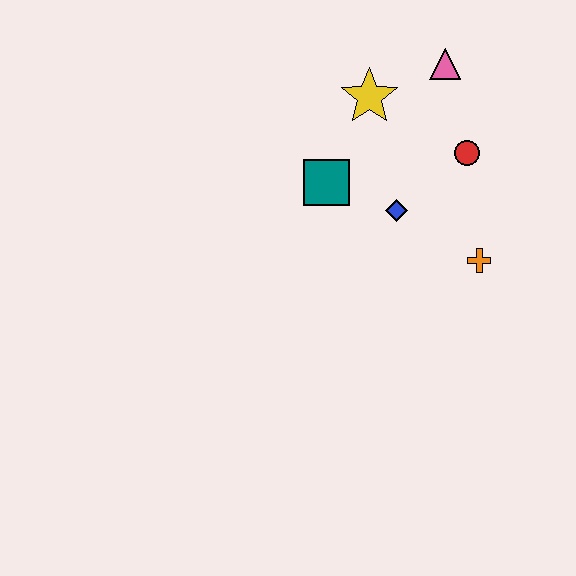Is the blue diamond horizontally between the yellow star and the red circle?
Yes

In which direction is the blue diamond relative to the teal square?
The blue diamond is to the right of the teal square.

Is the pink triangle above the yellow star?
Yes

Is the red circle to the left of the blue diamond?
No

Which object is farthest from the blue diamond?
The pink triangle is farthest from the blue diamond.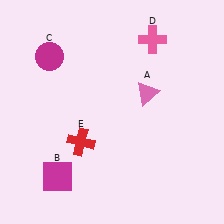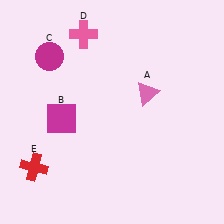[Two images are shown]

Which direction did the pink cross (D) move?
The pink cross (D) moved left.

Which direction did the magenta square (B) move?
The magenta square (B) moved up.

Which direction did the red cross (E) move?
The red cross (E) moved left.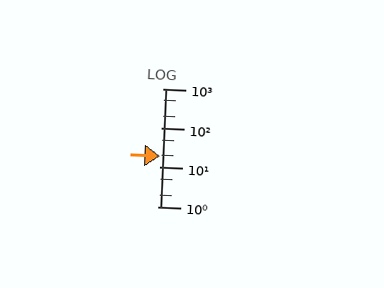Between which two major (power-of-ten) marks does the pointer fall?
The pointer is between 10 and 100.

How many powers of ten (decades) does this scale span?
The scale spans 3 decades, from 1 to 1000.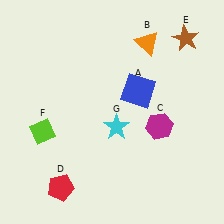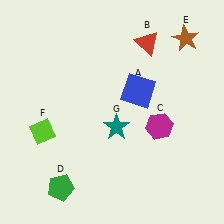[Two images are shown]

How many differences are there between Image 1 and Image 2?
There are 3 differences between the two images.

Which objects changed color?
B changed from orange to red. D changed from red to green. G changed from cyan to teal.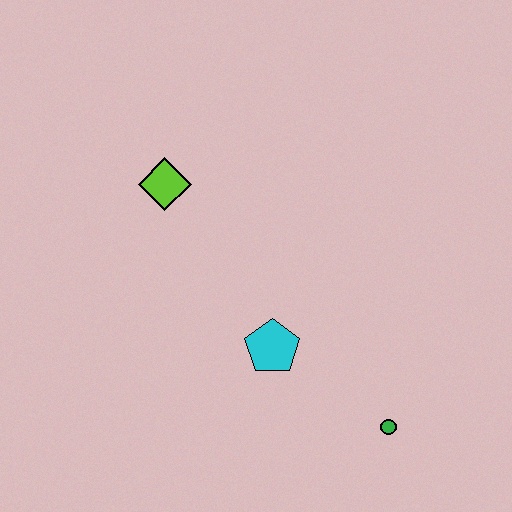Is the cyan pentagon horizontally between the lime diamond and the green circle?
Yes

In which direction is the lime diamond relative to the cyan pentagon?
The lime diamond is above the cyan pentagon.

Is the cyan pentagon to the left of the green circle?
Yes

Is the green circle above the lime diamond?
No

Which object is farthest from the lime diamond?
The green circle is farthest from the lime diamond.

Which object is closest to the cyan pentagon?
The green circle is closest to the cyan pentagon.